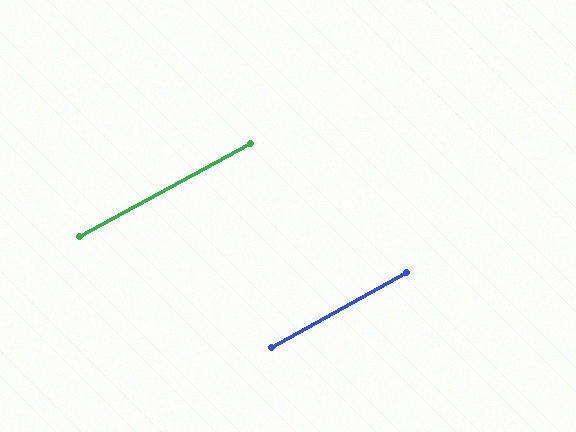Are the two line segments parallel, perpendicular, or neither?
Parallel — their directions differ by only 0.9°.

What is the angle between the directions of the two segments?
Approximately 1 degree.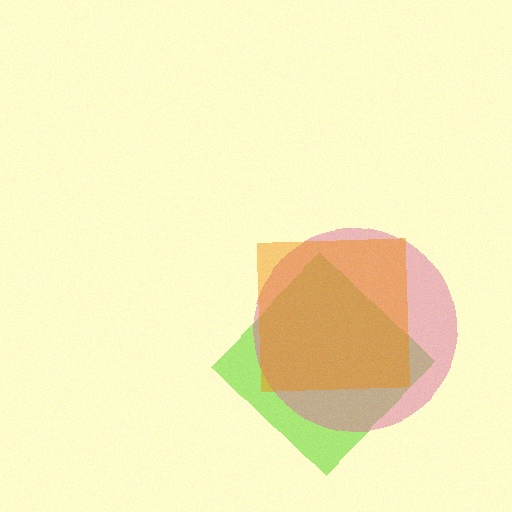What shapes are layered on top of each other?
The layered shapes are: a lime diamond, a pink circle, an orange square.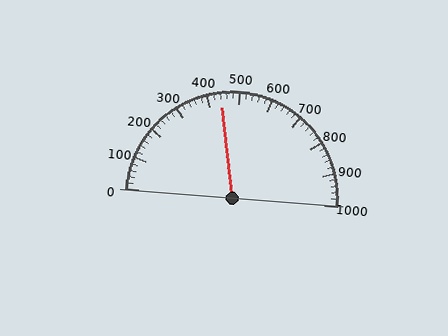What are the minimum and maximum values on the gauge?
The gauge ranges from 0 to 1000.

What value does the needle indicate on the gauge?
The needle indicates approximately 440.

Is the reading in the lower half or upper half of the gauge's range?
The reading is in the lower half of the range (0 to 1000).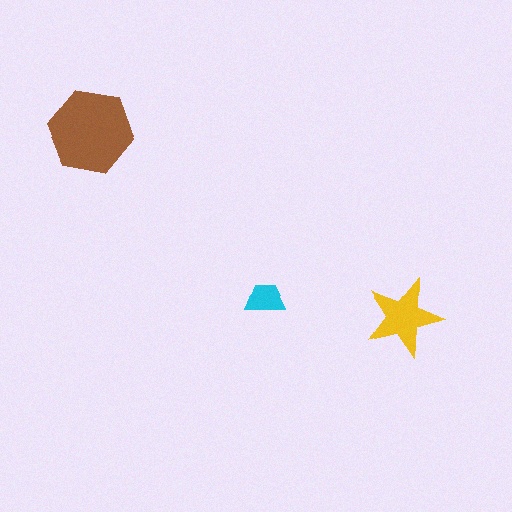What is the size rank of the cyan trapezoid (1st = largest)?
3rd.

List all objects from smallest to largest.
The cyan trapezoid, the yellow star, the brown hexagon.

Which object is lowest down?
The yellow star is bottommost.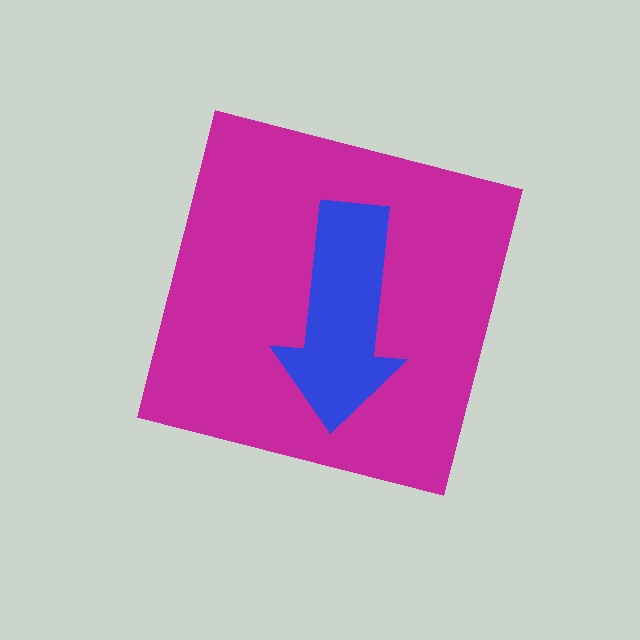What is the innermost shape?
The blue arrow.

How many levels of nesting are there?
2.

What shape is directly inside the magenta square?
The blue arrow.